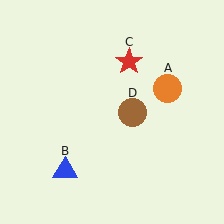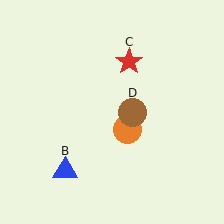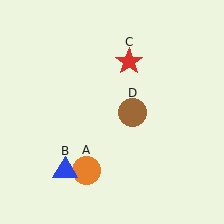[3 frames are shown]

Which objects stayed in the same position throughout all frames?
Blue triangle (object B) and red star (object C) and brown circle (object D) remained stationary.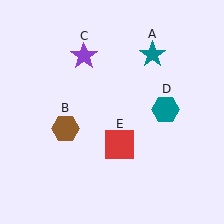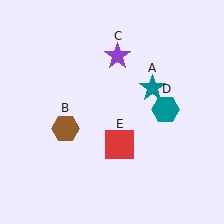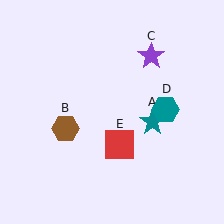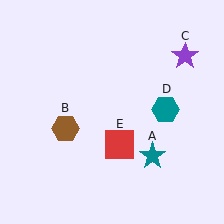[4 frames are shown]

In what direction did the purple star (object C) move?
The purple star (object C) moved right.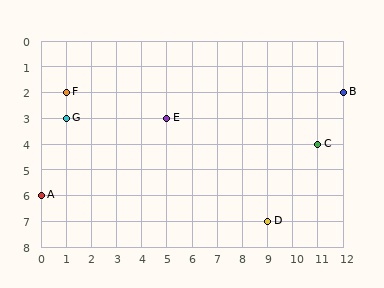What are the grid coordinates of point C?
Point C is at grid coordinates (11, 4).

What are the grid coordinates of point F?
Point F is at grid coordinates (1, 2).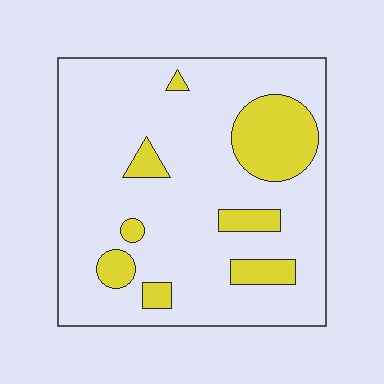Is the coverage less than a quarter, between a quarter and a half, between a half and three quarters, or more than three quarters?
Less than a quarter.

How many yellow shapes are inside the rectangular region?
8.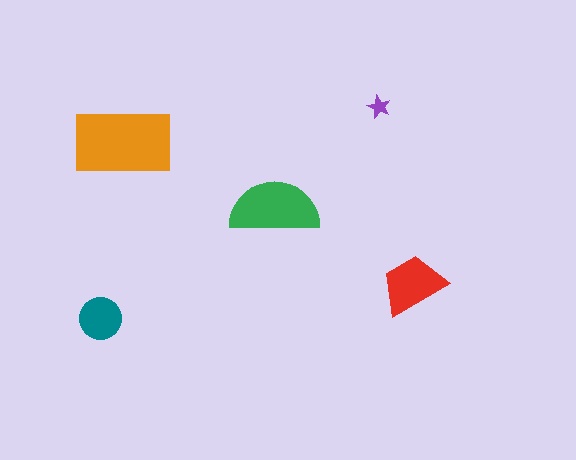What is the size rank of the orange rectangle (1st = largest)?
1st.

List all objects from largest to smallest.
The orange rectangle, the green semicircle, the red trapezoid, the teal circle, the purple star.